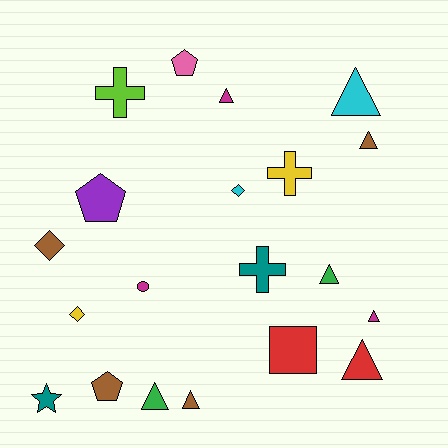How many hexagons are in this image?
There are no hexagons.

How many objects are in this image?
There are 20 objects.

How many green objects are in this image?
There are 2 green objects.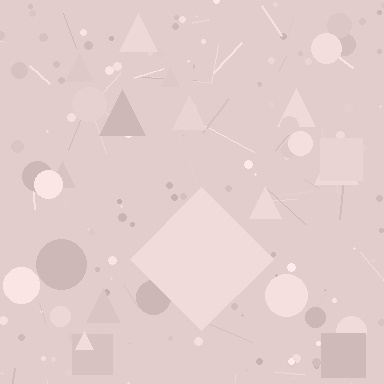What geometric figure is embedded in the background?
A diamond is embedded in the background.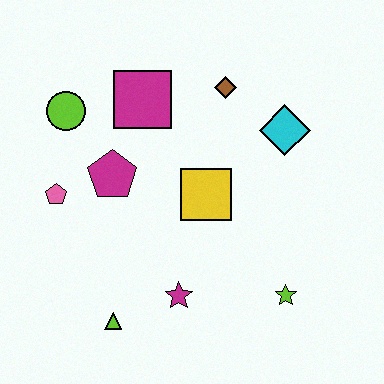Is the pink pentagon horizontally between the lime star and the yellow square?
No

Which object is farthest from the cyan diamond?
The lime triangle is farthest from the cyan diamond.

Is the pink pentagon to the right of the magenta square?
No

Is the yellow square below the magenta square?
Yes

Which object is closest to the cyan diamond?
The brown diamond is closest to the cyan diamond.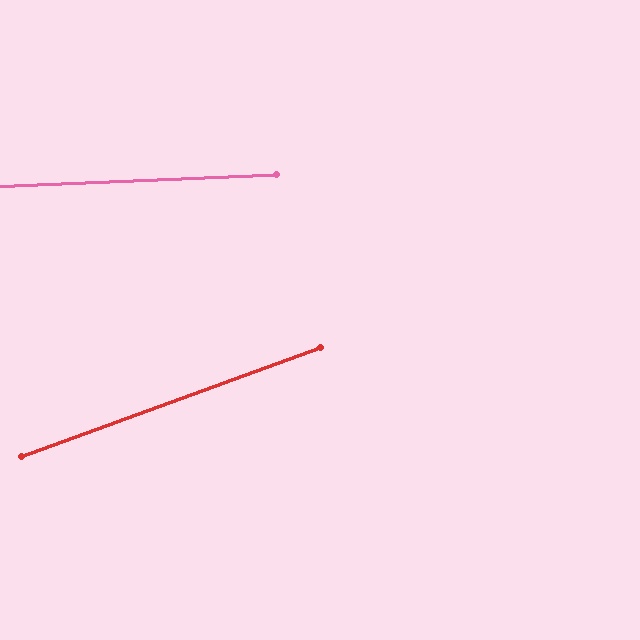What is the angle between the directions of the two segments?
Approximately 18 degrees.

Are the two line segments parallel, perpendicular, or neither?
Neither parallel nor perpendicular — they differ by about 18°.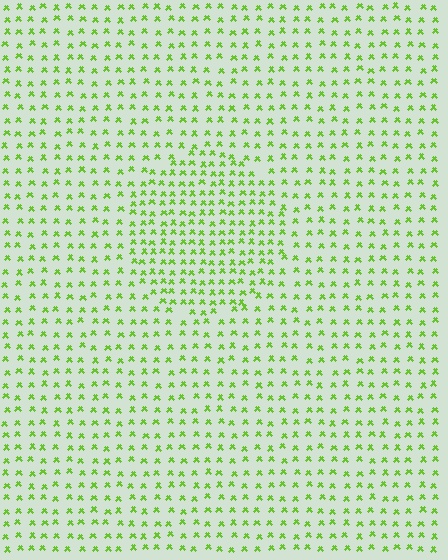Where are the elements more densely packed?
The elements are more densely packed inside the circle boundary.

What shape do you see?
I see a circle.